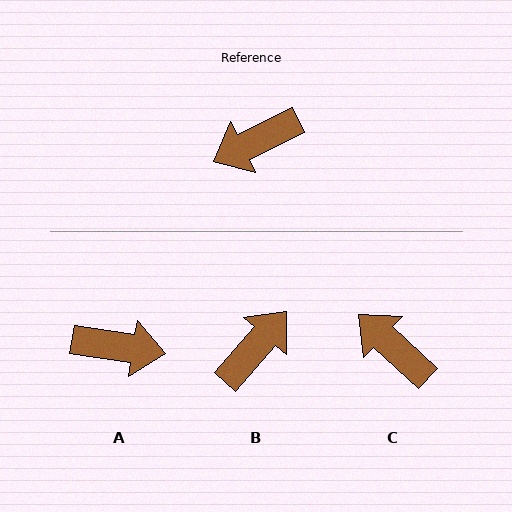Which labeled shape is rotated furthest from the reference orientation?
B, about 157 degrees away.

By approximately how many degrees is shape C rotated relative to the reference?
Approximately 69 degrees clockwise.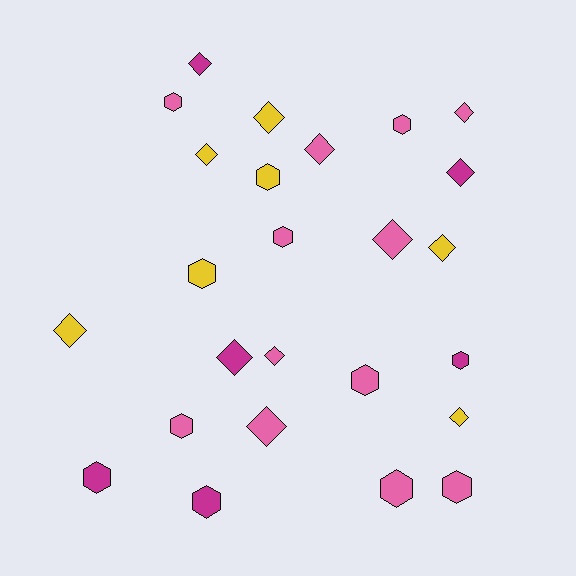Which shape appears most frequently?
Diamond, with 13 objects.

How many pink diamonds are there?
There are 5 pink diamonds.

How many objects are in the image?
There are 25 objects.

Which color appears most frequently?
Pink, with 12 objects.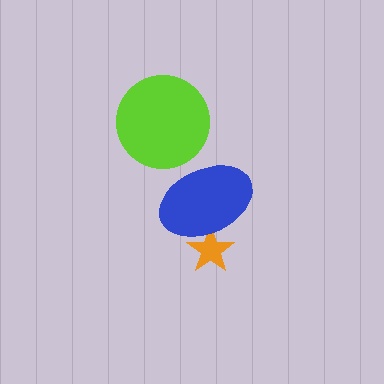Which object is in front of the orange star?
The blue ellipse is in front of the orange star.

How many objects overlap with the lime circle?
0 objects overlap with the lime circle.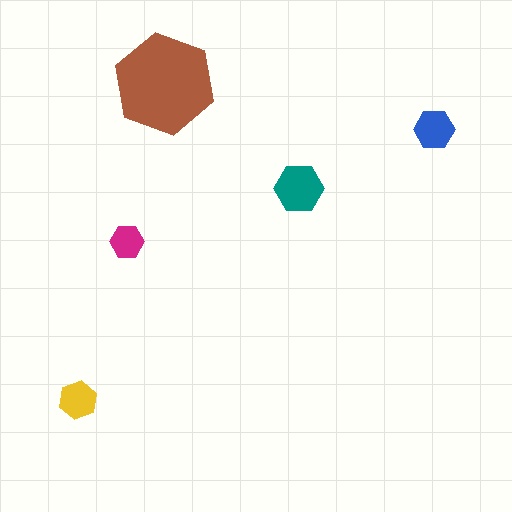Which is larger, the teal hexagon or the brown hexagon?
The brown one.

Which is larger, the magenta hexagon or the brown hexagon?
The brown one.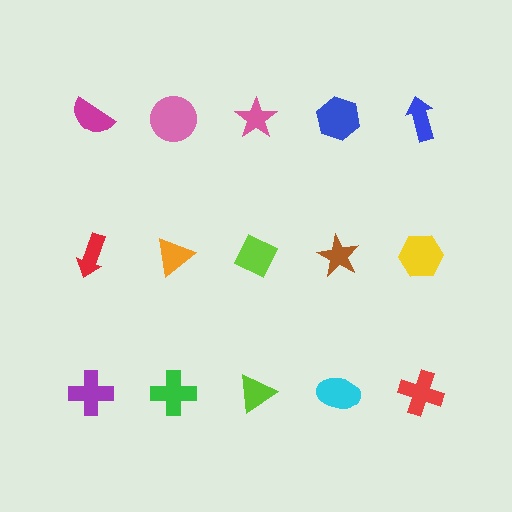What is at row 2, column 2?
An orange triangle.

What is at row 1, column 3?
A pink star.